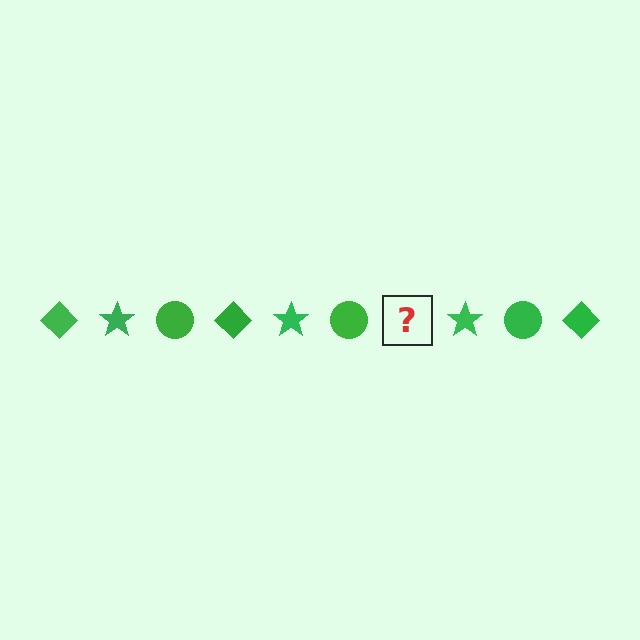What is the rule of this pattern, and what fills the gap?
The rule is that the pattern cycles through diamond, star, circle shapes in green. The gap should be filled with a green diamond.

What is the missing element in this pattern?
The missing element is a green diamond.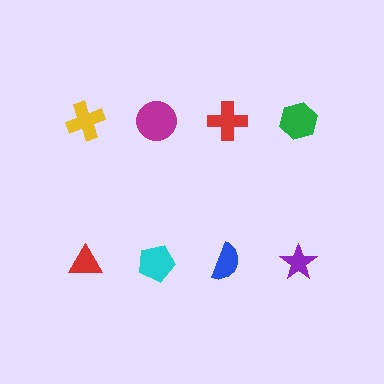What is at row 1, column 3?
A red cross.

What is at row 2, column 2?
A cyan pentagon.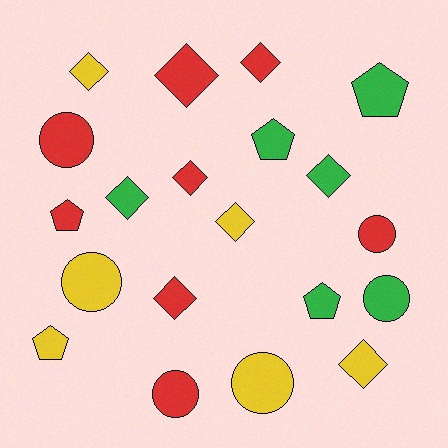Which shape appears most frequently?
Diamond, with 9 objects.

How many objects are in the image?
There are 20 objects.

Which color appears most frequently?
Red, with 8 objects.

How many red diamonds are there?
There are 4 red diamonds.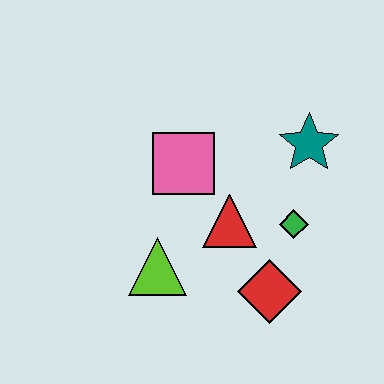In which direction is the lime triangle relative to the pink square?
The lime triangle is below the pink square.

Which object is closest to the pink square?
The red triangle is closest to the pink square.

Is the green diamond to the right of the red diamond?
Yes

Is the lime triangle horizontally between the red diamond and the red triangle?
No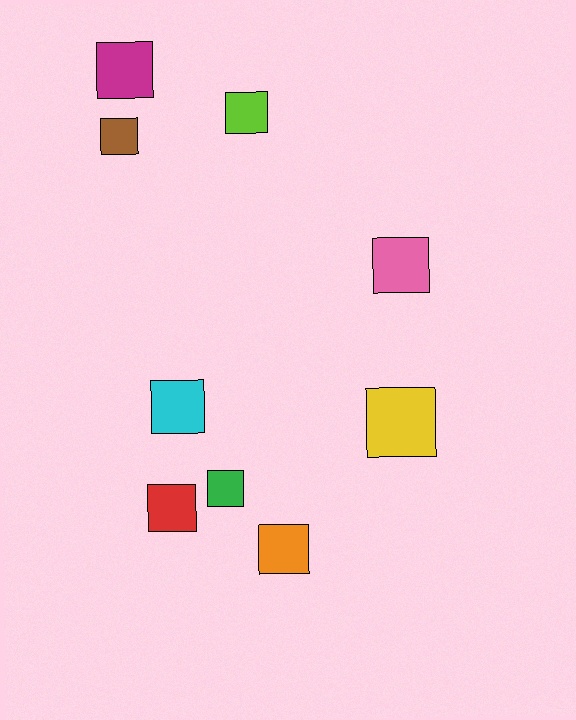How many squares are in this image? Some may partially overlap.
There are 9 squares.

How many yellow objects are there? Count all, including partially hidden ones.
There is 1 yellow object.